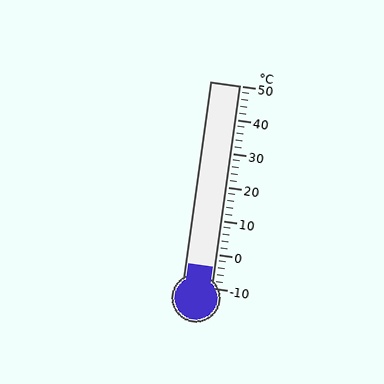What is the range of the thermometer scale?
The thermometer scale ranges from -10°C to 50°C.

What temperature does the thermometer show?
The thermometer shows approximately -4°C.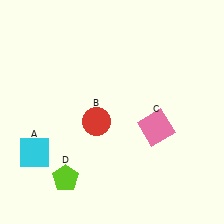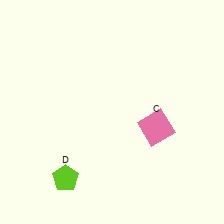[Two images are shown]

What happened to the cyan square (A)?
The cyan square (A) was removed in Image 2. It was in the bottom-left area of Image 1.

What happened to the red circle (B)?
The red circle (B) was removed in Image 2. It was in the bottom-left area of Image 1.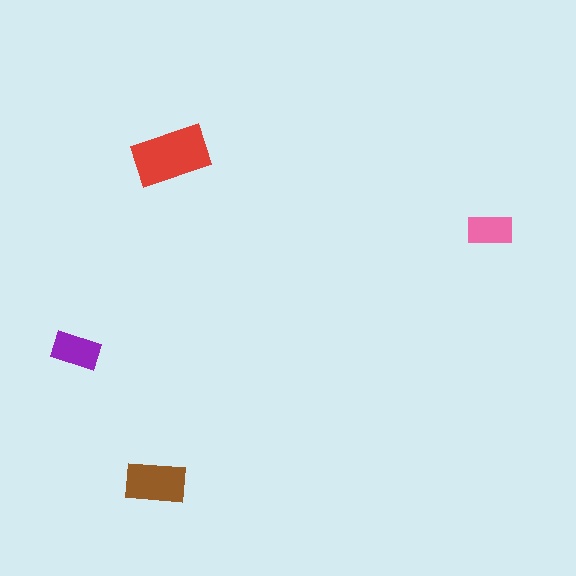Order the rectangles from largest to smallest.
the red one, the brown one, the purple one, the pink one.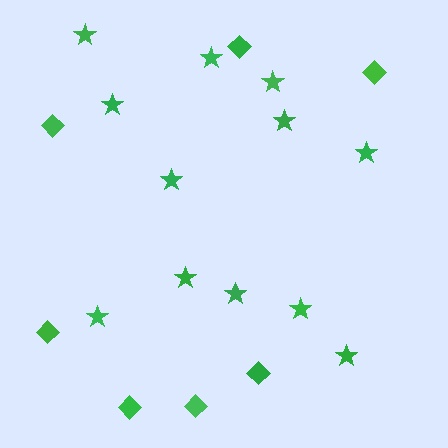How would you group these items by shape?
There are 2 groups: one group of stars (12) and one group of diamonds (7).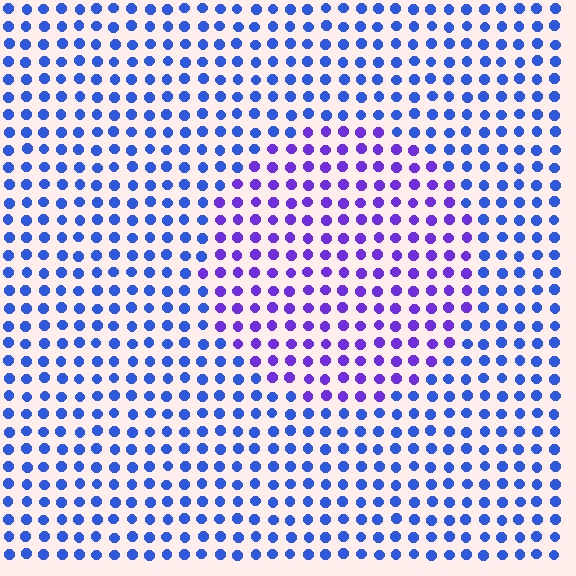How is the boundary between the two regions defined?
The boundary is defined purely by a slight shift in hue (about 37 degrees). Spacing, size, and orientation are identical on both sides.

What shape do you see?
I see a circle.